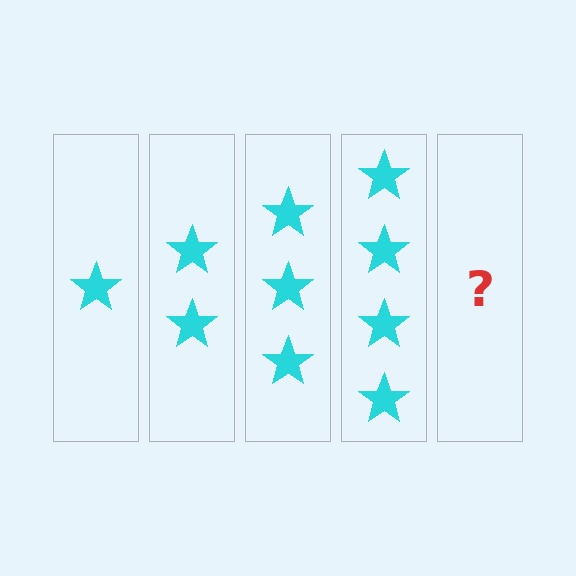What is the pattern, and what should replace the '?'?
The pattern is that each step adds one more star. The '?' should be 5 stars.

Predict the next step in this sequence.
The next step is 5 stars.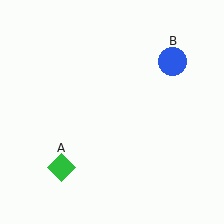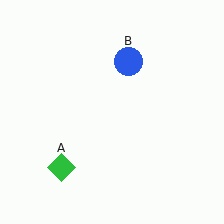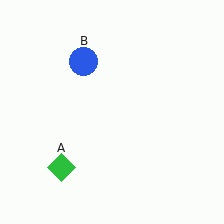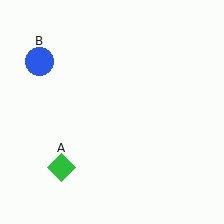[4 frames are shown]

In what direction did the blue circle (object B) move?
The blue circle (object B) moved left.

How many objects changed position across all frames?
1 object changed position: blue circle (object B).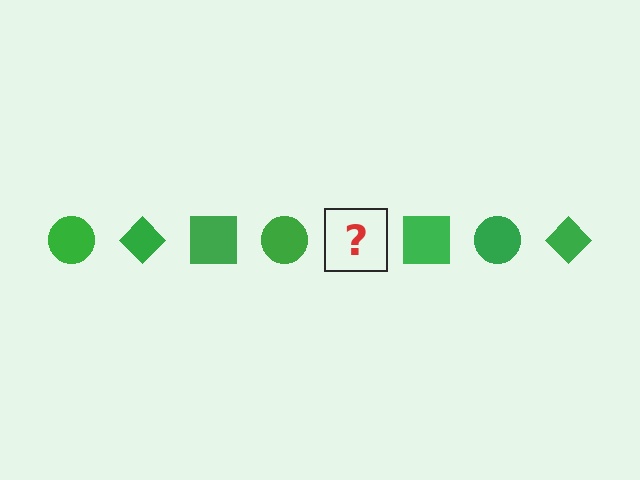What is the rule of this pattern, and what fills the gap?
The rule is that the pattern cycles through circle, diamond, square shapes in green. The gap should be filled with a green diamond.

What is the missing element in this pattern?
The missing element is a green diamond.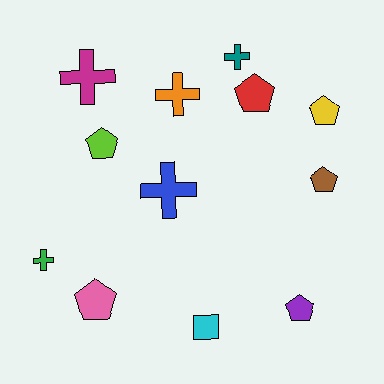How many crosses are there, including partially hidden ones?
There are 5 crosses.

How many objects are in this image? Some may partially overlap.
There are 12 objects.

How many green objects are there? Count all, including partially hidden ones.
There is 1 green object.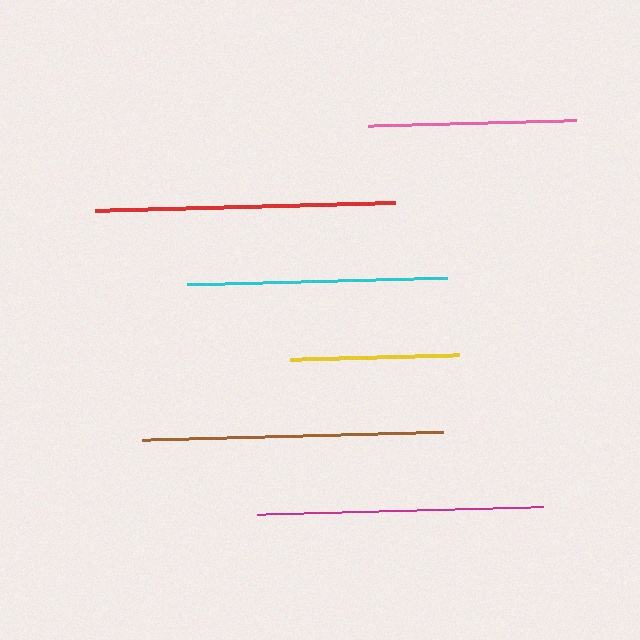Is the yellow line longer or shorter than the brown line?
The brown line is longer than the yellow line.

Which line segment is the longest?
The brown line is the longest at approximately 300 pixels.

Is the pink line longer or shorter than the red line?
The red line is longer than the pink line.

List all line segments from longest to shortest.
From longest to shortest: brown, red, magenta, cyan, pink, yellow.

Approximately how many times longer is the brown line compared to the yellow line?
The brown line is approximately 1.8 times the length of the yellow line.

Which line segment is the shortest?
The yellow line is the shortest at approximately 169 pixels.